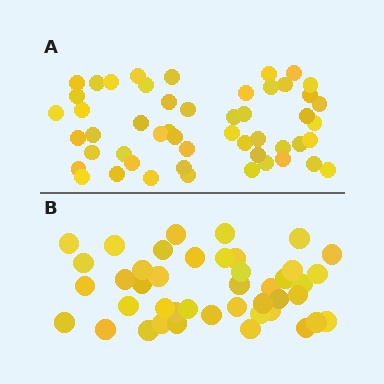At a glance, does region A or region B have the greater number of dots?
Region A (the top region) has more dots.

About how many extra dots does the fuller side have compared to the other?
Region A has roughly 8 or so more dots than region B.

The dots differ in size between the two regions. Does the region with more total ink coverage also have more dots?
No. Region B has more total ink coverage because its dots are larger, but region A actually contains more individual dots. Total area can be misleading — the number of items is what matters here.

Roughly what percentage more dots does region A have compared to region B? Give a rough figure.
About 20% more.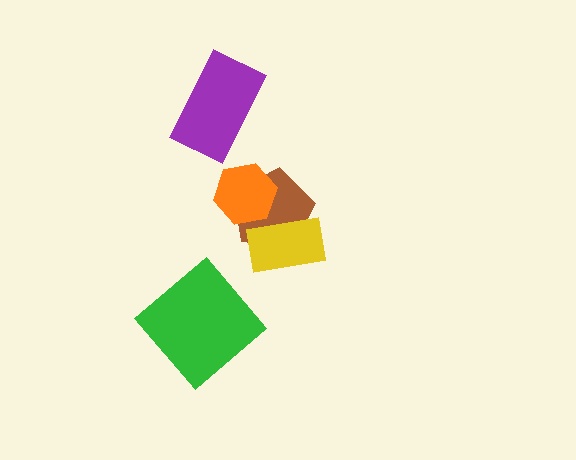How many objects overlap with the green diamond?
0 objects overlap with the green diamond.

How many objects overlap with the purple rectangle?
0 objects overlap with the purple rectangle.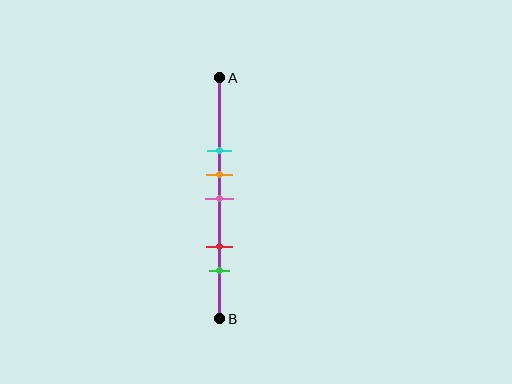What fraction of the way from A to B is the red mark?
The red mark is approximately 70% (0.7) of the way from A to B.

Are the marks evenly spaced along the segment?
No, the marks are not evenly spaced.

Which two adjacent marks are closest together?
The orange and pink marks are the closest adjacent pair.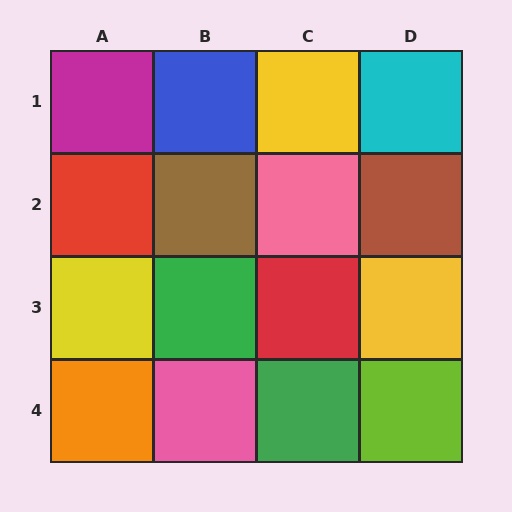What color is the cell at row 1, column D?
Cyan.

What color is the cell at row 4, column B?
Pink.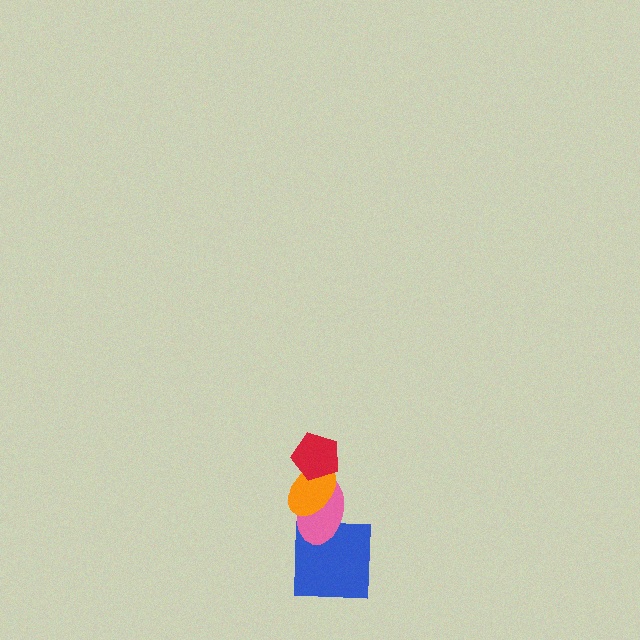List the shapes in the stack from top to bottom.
From top to bottom: the red pentagon, the orange ellipse, the pink ellipse, the blue square.